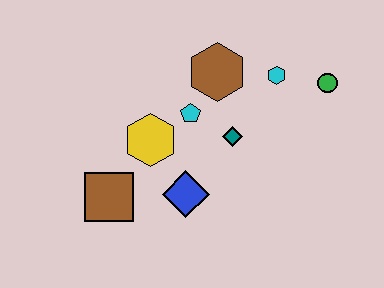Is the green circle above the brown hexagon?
No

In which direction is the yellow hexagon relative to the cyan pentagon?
The yellow hexagon is to the left of the cyan pentagon.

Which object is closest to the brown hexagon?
The cyan pentagon is closest to the brown hexagon.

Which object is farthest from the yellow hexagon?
The green circle is farthest from the yellow hexagon.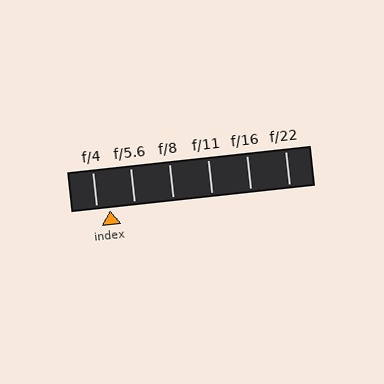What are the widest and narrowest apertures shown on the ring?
The widest aperture shown is f/4 and the narrowest is f/22.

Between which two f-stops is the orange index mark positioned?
The index mark is between f/4 and f/5.6.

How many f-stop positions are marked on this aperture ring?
There are 6 f-stop positions marked.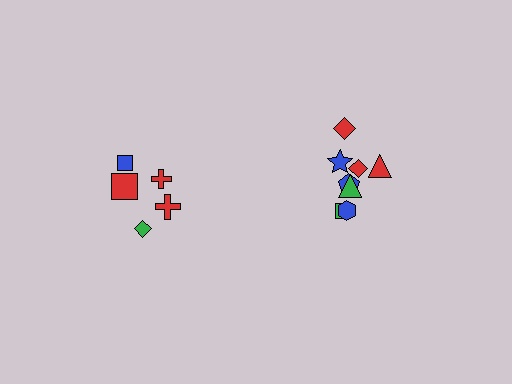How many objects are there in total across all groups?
There are 13 objects.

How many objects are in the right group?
There are 8 objects.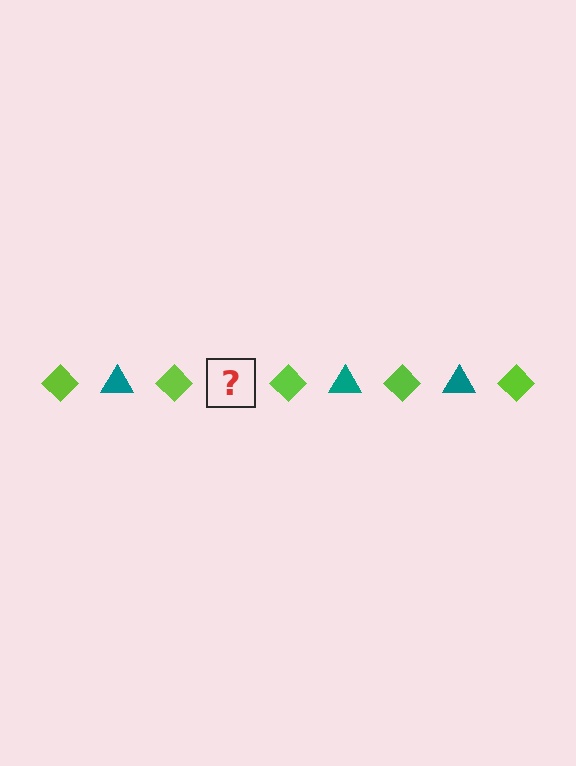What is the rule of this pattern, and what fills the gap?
The rule is that the pattern alternates between lime diamond and teal triangle. The gap should be filled with a teal triangle.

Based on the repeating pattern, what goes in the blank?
The blank should be a teal triangle.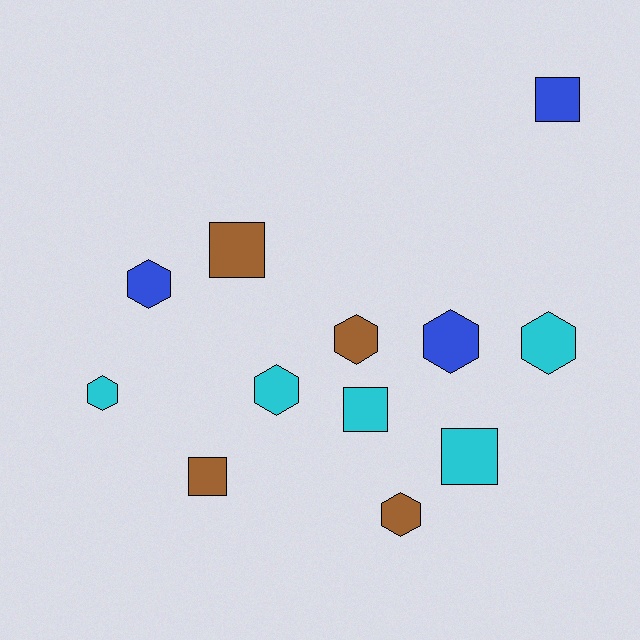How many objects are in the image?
There are 12 objects.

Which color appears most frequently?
Cyan, with 5 objects.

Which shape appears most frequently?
Hexagon, with 7 objects.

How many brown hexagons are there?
There are 2 brown hexagons.